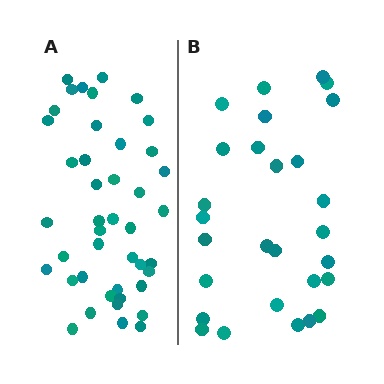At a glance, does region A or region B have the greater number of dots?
Region A (the left region) has more dots.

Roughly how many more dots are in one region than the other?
Region A has approximately 15 more dots than region B.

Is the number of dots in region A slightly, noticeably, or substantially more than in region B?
Region A has substantially more. The ratio is roughly 1.5 to 1.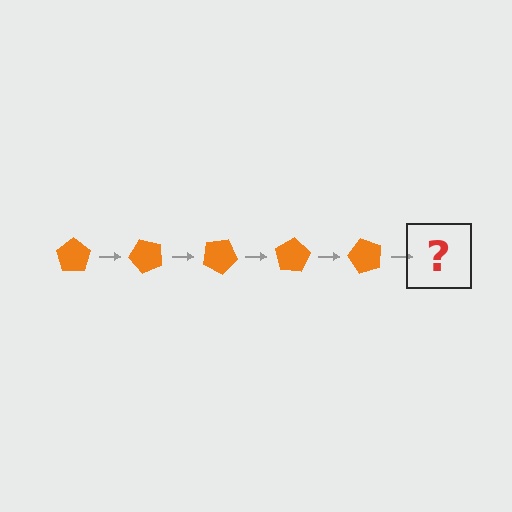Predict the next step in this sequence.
The next step is an orange pentagon rotated 250 degrees.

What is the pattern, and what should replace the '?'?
The pattern is that the pentagon rotates 50 degrees each step. The '?' should be an orange pentagon rotated 250 degrees.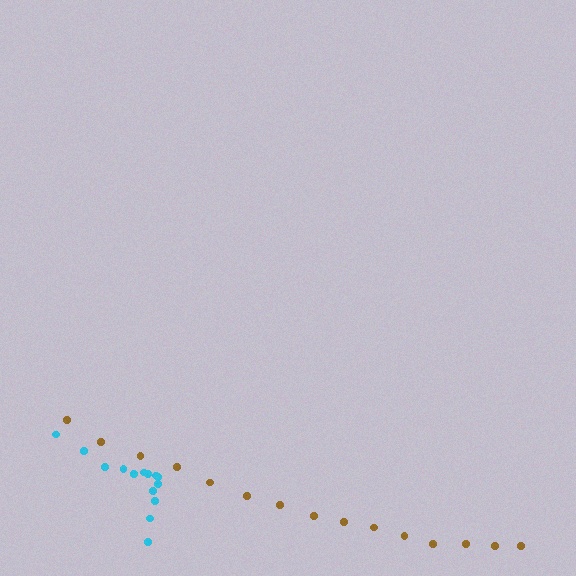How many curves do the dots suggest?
There are 2 distinct paths.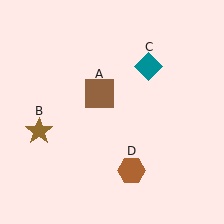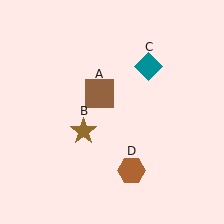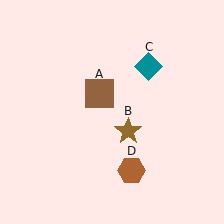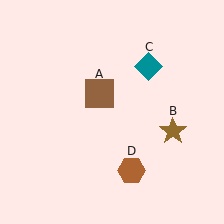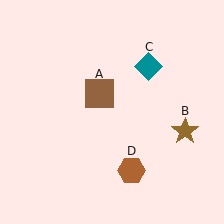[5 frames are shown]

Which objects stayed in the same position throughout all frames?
Brown square (object A) and teal diamond (object C) and brown hexagon (object D) remained stationary.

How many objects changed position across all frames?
1 object changed position: brown star (object B).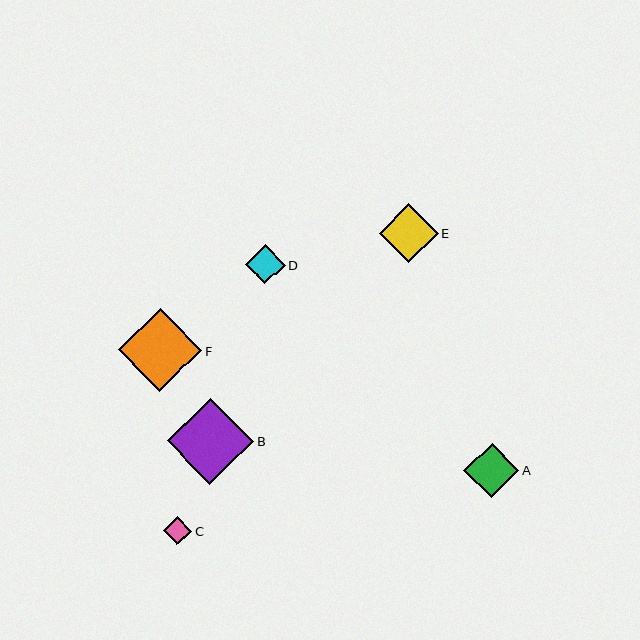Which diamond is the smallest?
Diamond C is the smallest with a size of approximately 28 pixels.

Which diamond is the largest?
Diamond B is the largest with a size of approximately 86 pixels.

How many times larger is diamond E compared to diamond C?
Diamond E is approximately 2.1 times the size of diamond C.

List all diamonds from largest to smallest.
From largest to smallest: B, F, E, A, D, C.